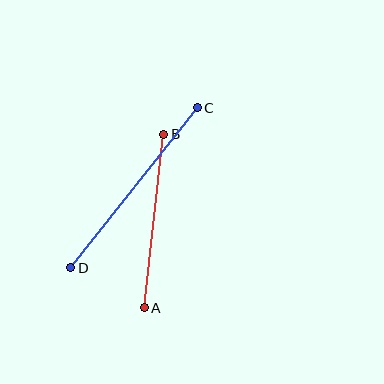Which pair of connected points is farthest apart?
Points C and D are farthest apart.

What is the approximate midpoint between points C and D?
The midpoint is at approximately (134, 188) pixels.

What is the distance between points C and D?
The distance is approximately 204 pixels.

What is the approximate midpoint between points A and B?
The midpoint is at approximately (154, 221) pixels.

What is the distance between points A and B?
The distance is approximately 175 pixels.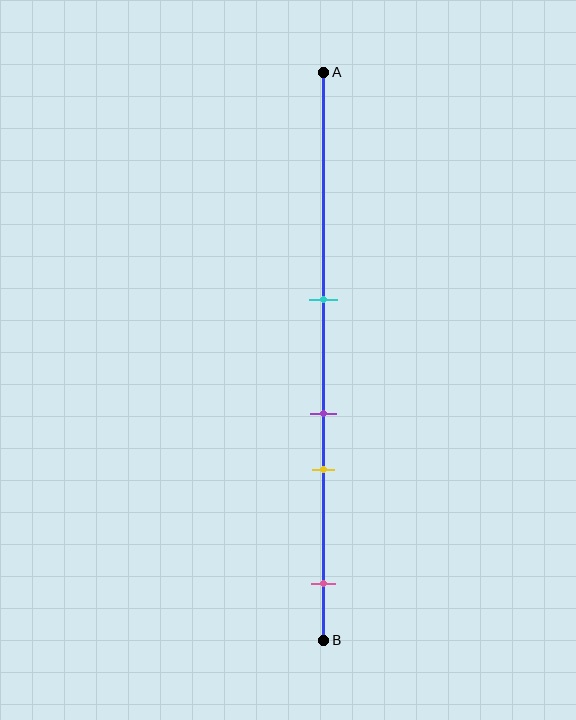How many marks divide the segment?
There are 4 marks dividing the segment.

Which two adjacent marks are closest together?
The purple and yellow marks are the closest adjacent pair.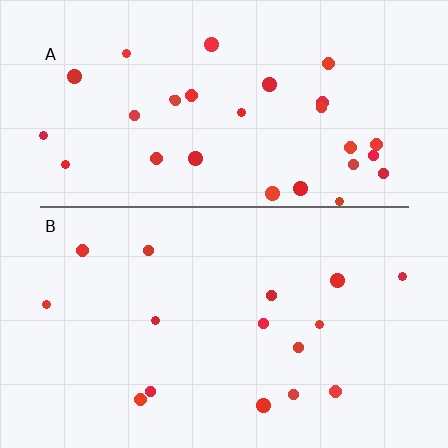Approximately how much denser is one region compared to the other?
Approximately 1.9× — region A over region B.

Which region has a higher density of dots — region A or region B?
A (the top).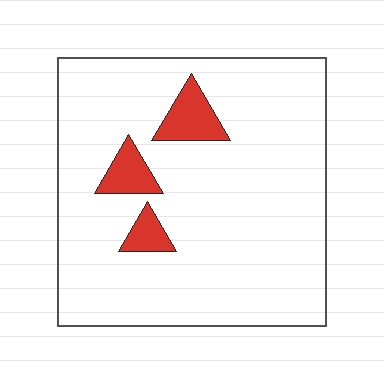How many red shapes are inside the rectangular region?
3.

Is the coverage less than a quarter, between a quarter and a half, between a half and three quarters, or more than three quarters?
Less than a quarter.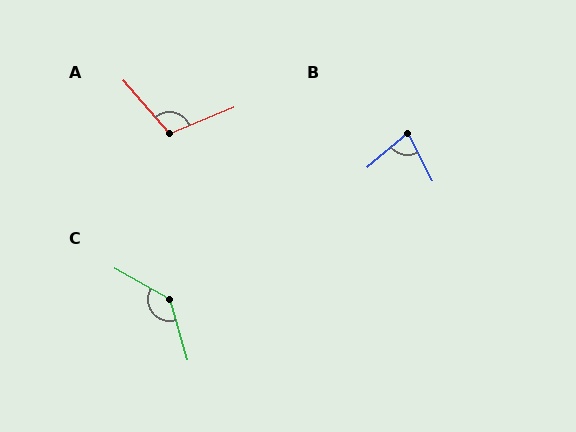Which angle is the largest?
C, at approximately 136 degrees.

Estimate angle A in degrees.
Approximately 109 degrees.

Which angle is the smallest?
B, at approximately 78 degrees.